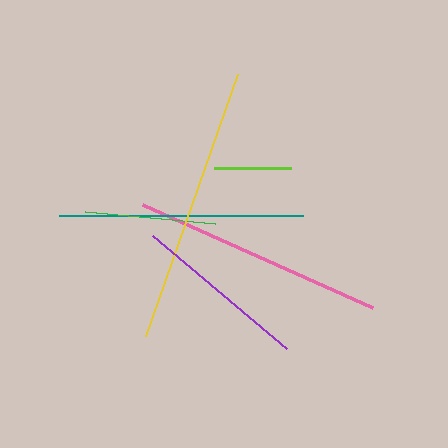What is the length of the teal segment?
The teal segment is approximately 243 pixels long.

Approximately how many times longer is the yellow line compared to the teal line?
The yellow line is approximately 1.1 times the length of the teal line.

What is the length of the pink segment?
The pink segment is approximately 252 pixels long.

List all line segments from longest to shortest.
From longest to shortest: yellow, pink, teal, purple, green, lime.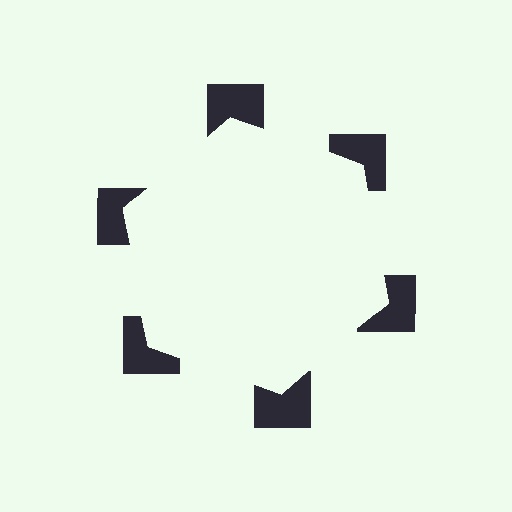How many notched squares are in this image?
There are 6 — one at each vertex of the illusory hexagon.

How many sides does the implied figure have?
6 sides.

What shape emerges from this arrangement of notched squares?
An illusory hexagon — its edges are inferred from the aligned wedge cuts in the notched squares, not physically drawn.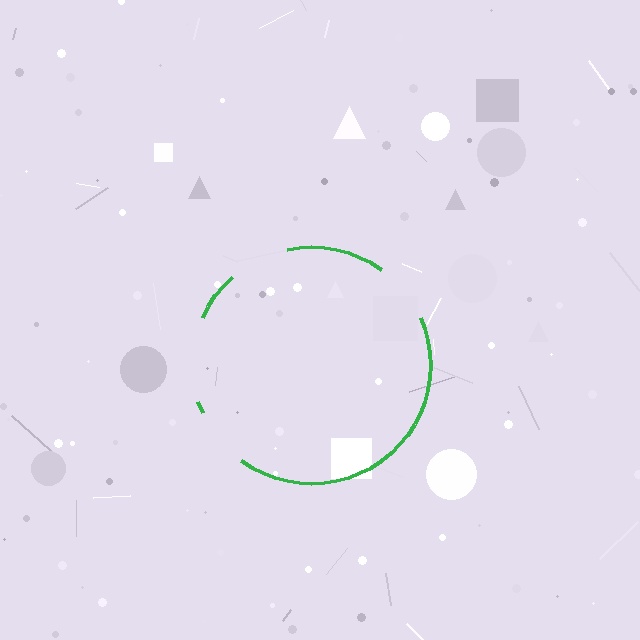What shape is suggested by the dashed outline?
The dashed outline suggests a circle.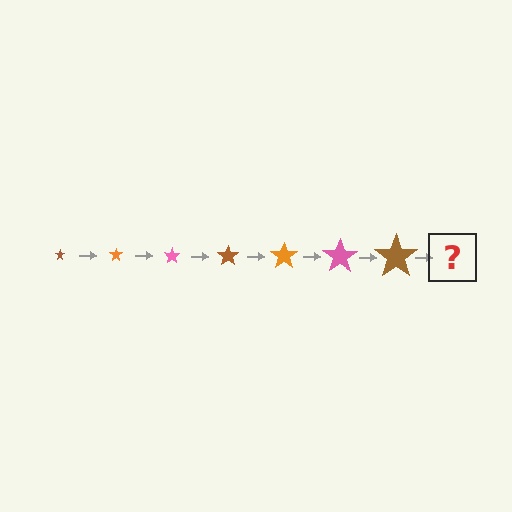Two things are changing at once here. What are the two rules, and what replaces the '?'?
The two rules are that the star grows larger each step and the color cycles through brown, orange, and pink. The '?' should be an orange star, larger than the previous one.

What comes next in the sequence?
The next element should be an orange star, larger than the previous one.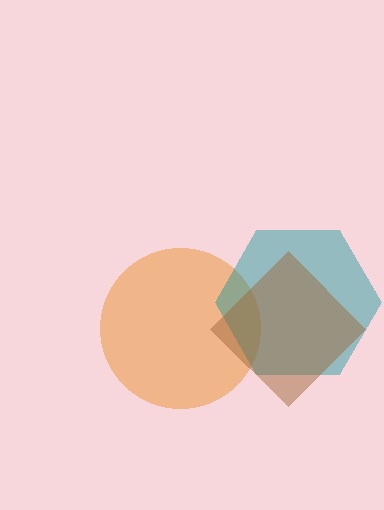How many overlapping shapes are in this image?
There are 3 overlapping shapes in the image.